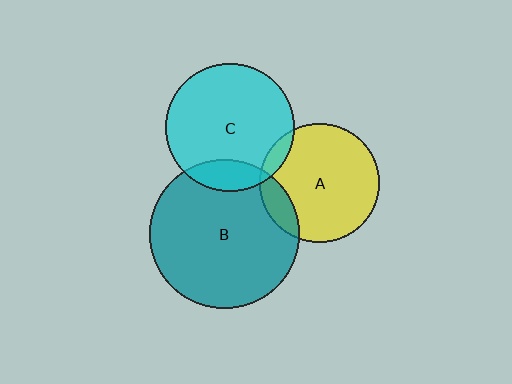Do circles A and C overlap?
Yes.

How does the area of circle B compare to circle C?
Approximately 1.3 times.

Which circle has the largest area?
Circle B (teal).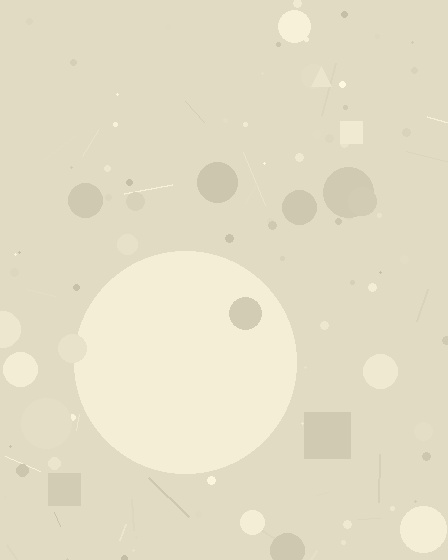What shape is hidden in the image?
A circle is hidden in the image.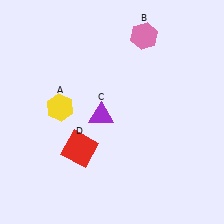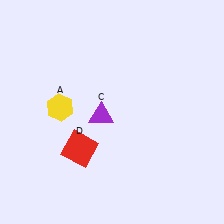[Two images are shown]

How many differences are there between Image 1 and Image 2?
There is 1 difference between the two images.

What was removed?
The pink hexagon (B) was removed in Image 2.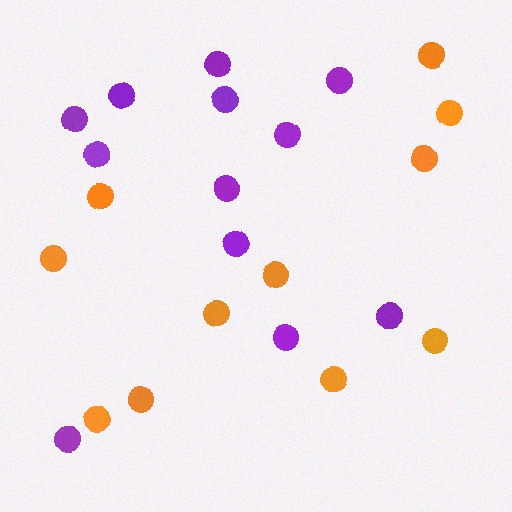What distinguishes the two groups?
There are 2 groups: one group of orange circles (11) and one group of purple circles (12).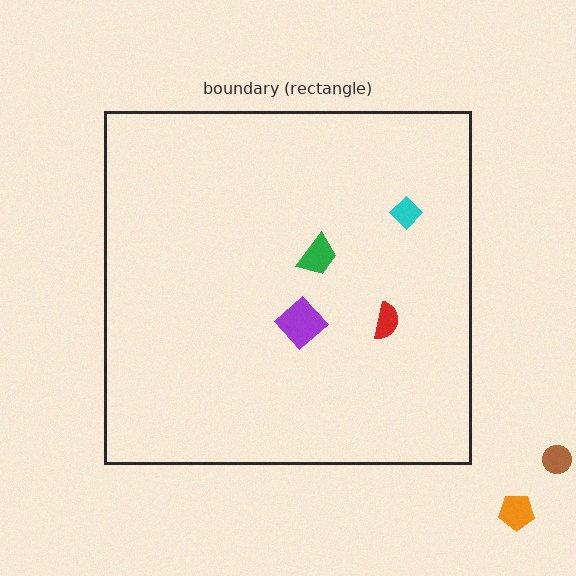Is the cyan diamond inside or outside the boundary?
Inside.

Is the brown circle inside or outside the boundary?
Outside.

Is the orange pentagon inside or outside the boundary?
Outside.